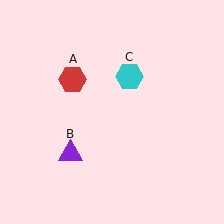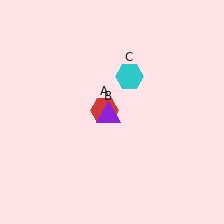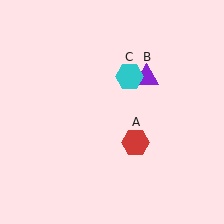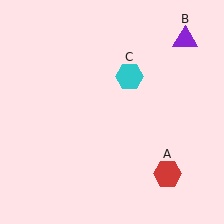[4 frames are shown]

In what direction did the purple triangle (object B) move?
The purple triangle (object B) moved up and to the right.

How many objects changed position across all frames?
2 objects changed position: red hexagon (object A), purple triangle (object B).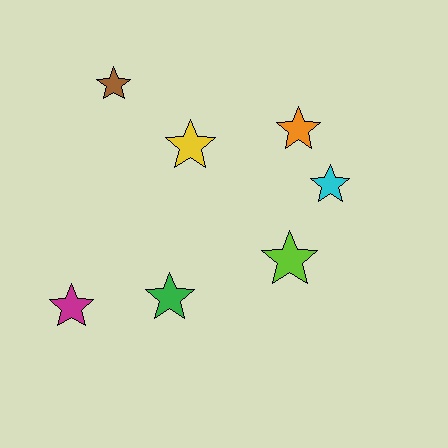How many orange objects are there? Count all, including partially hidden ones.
There is 1 orange object.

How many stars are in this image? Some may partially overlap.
There are 7 stars.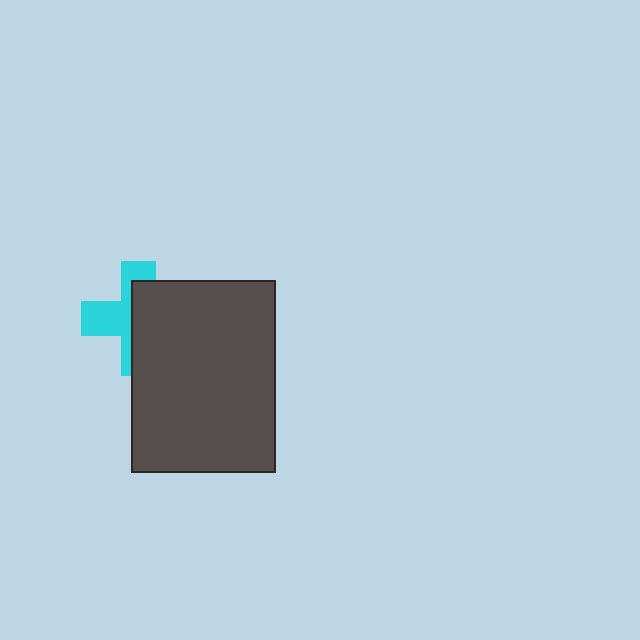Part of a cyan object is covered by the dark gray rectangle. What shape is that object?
It is a cross.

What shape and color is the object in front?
The object in front is a dark gray rectangle.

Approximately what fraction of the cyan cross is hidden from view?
Roughly 56% of the cyan cross is hidden behind the dark gray rectangle.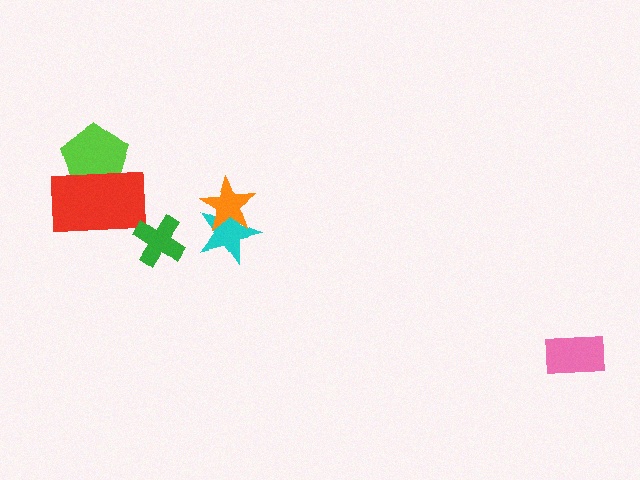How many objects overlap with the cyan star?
1 object overlaps with the cyan star.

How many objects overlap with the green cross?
0 objects overlap with the green cross.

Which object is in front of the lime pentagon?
The red rectangle is in front of the lime pentagon.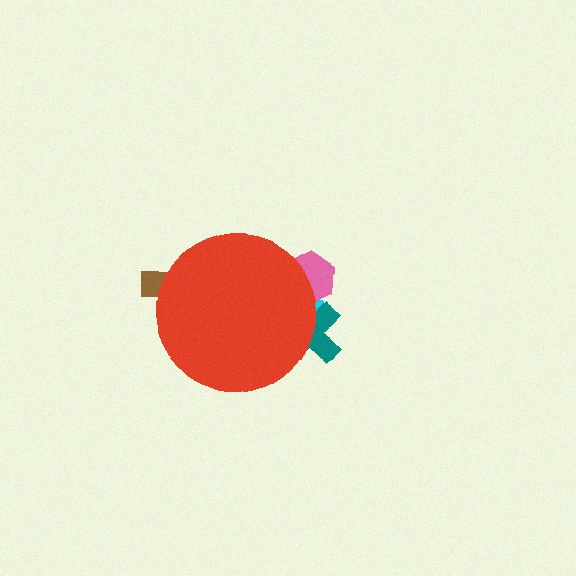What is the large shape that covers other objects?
A red circle.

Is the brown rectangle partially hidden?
Yes, the brown rectangle is partially hidden behind the red circle.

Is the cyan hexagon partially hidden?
Yes, the cyan hexagon is partially hidden behind the red circle.